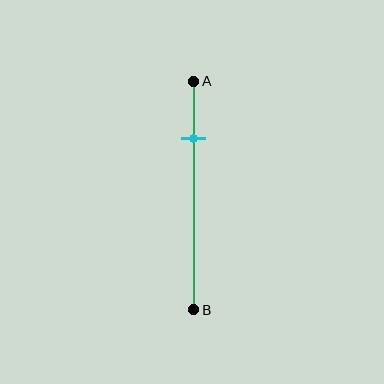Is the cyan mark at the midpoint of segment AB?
No, the mark is at about 25% from A, not at the 50% midpoint.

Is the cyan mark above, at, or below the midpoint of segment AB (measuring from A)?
The cyan mark is above the midpoint of segment AB.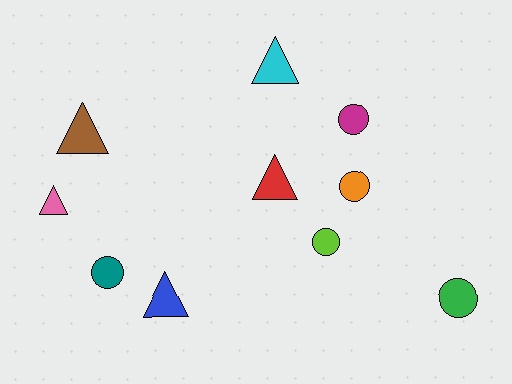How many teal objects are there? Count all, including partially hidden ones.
There is 1 teal object.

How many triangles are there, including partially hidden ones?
There are 5 triangles.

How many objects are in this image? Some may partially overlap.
There are 10 objects.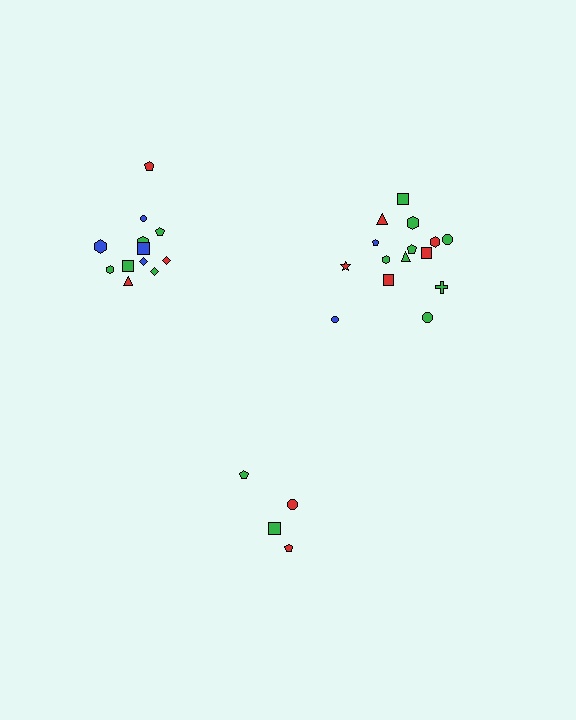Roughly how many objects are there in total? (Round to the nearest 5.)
Roughly 30 objects in total.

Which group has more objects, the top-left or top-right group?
The top-right group.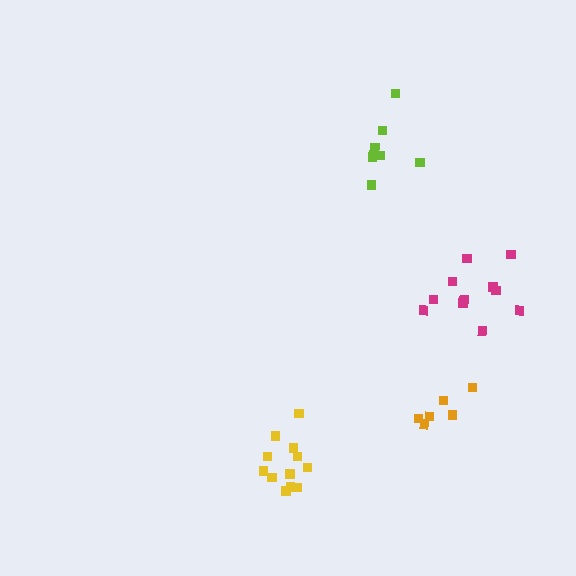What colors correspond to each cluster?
The clusters are colored: yellow, orange, magenta, lime.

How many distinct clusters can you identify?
There are 4 distinct clusters.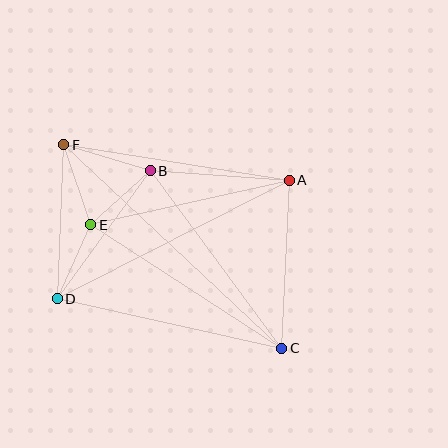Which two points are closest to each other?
Points B and E are closest to each other.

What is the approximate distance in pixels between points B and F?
The distance between B and F is approximately 91 pixels.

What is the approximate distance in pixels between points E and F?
The distance between E and F is approximately 84 pixels.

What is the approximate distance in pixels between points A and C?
The distance between A and C is approximately 168 pixels.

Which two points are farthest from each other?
Points C and F are farthest from each other.